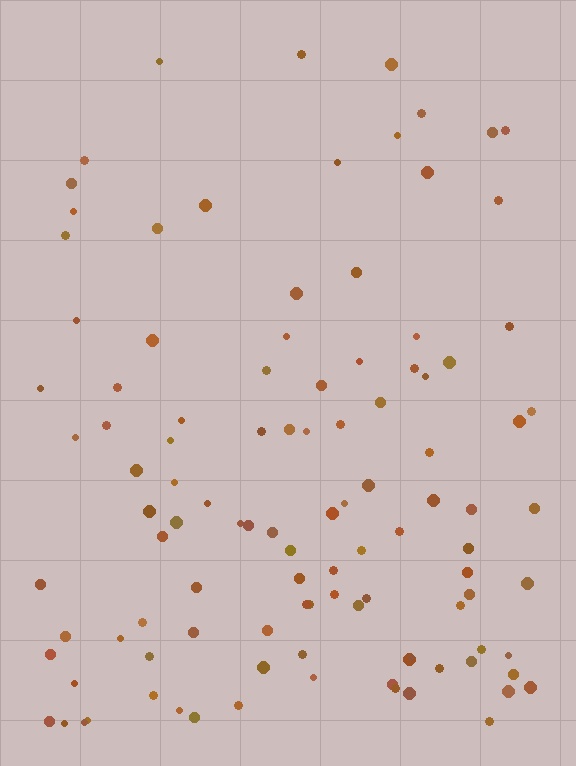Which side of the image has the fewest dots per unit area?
The top.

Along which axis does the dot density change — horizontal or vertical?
Vertical.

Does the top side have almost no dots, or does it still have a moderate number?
Still a moderate number, just noticeably fewer than the bottom.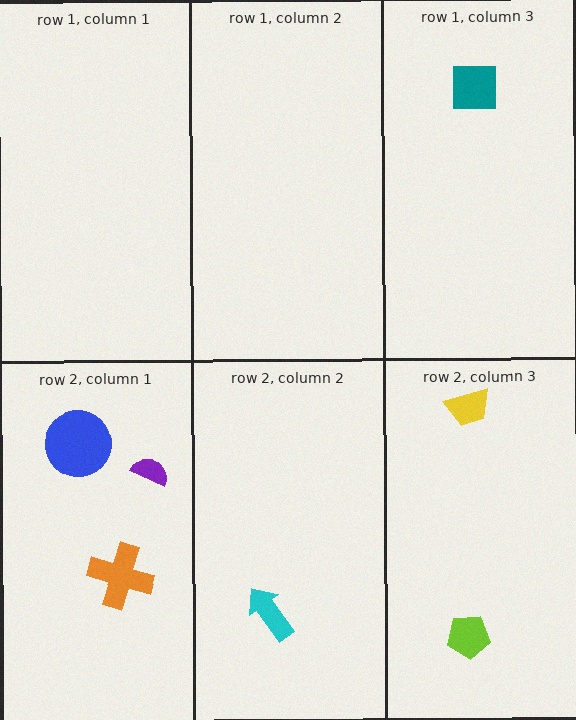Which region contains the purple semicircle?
The row 2, column 1 region.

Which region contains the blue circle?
The row 2, column 1 region.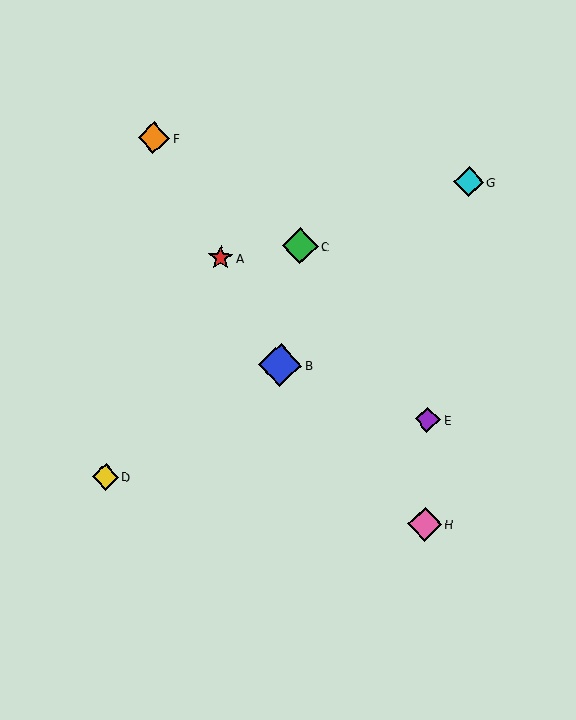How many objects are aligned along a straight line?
3 objects (A, B, F) are aligned along a straight line.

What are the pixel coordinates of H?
Object H is at (425, 524).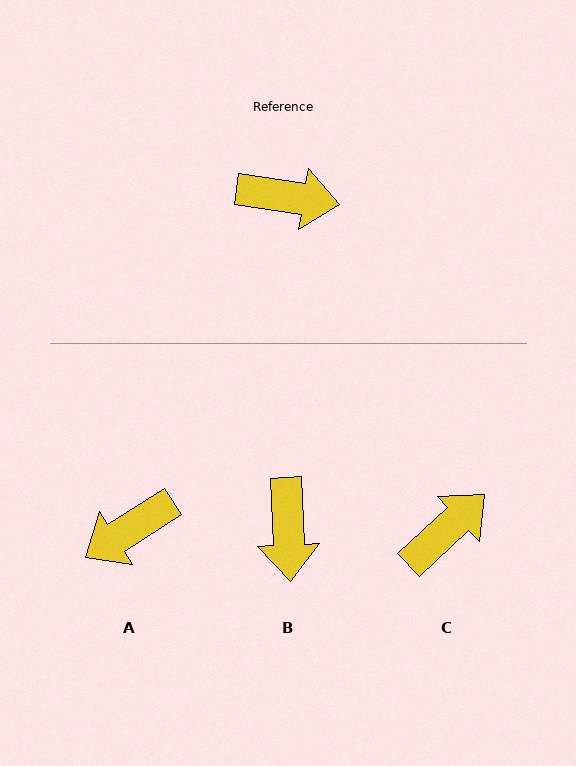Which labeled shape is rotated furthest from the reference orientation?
A, about 139 degrees away.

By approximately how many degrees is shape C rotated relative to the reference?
Approximately 51 degrees counter-clockwise.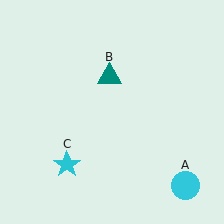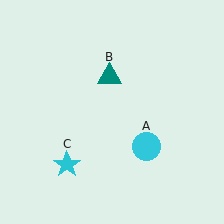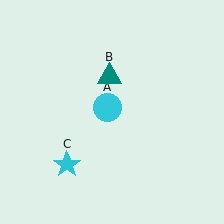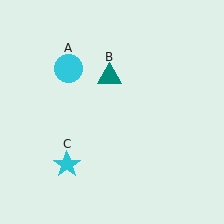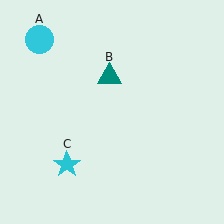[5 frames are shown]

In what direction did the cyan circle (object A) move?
The cyan circle (object A) moved up and to the left.